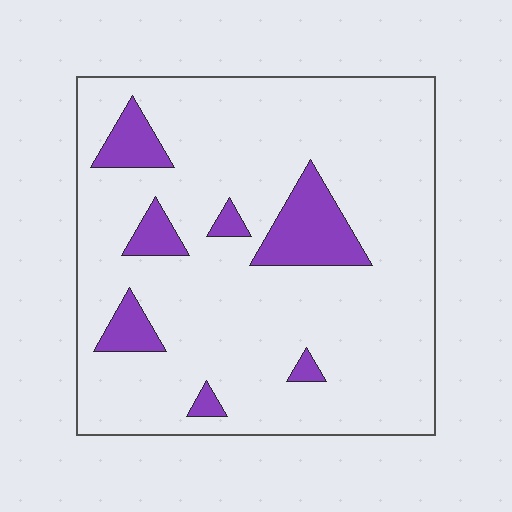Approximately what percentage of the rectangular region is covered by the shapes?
Approximately 15%.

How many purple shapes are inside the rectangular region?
7.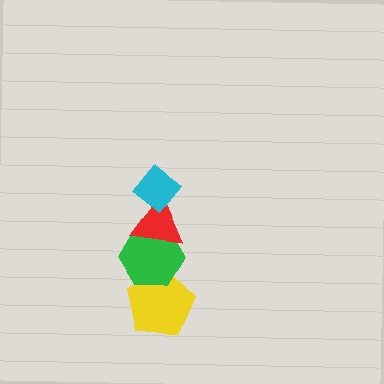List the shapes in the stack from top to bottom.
From top to bottom: the cyan diamond, the red triangle, the green hexagon, the yellow pentagon.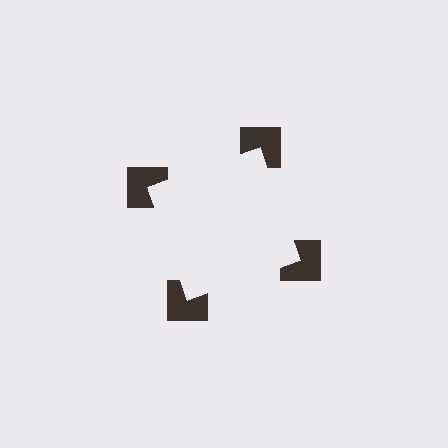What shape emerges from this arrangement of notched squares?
An illusory square — its edges are inferred from the aligned wedge cuts in the notched squares, not physically drawn.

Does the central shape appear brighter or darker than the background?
It typically appears slightly brighter than the background, even though no actual brightness change is drawn.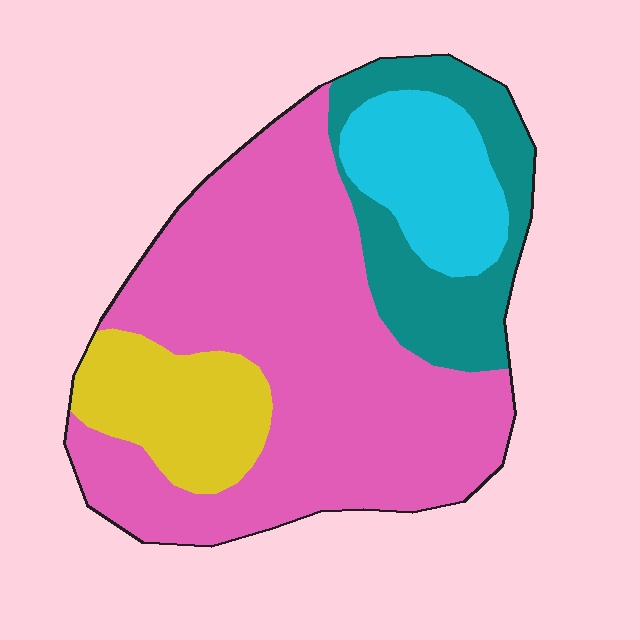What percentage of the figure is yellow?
Yellow covers roughly 15% of the figure.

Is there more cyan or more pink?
Pink.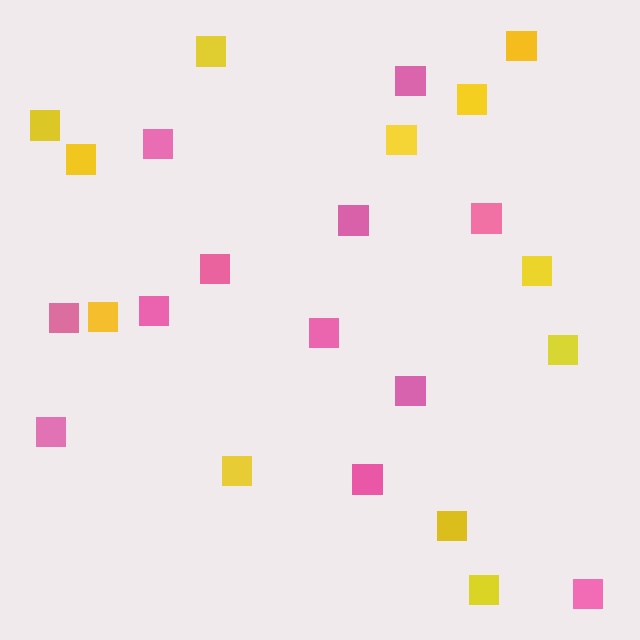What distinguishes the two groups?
There are 2 groups: one group of pink squares (12) and one group of yellow squares (12).